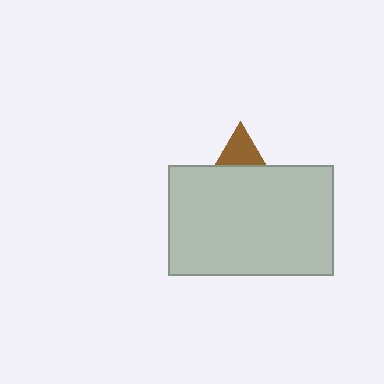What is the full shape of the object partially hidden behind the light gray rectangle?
The partially hidden object is a brown triangle.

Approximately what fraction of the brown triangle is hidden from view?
Roughly 68% of the brown triangle is hidden behind the light gray rectangle.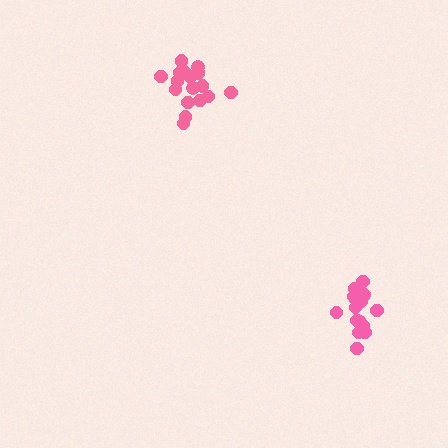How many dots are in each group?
Group 1: 17 dots, Group 2: 16 dots (33 total).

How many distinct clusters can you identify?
There are 2 distinct clusters.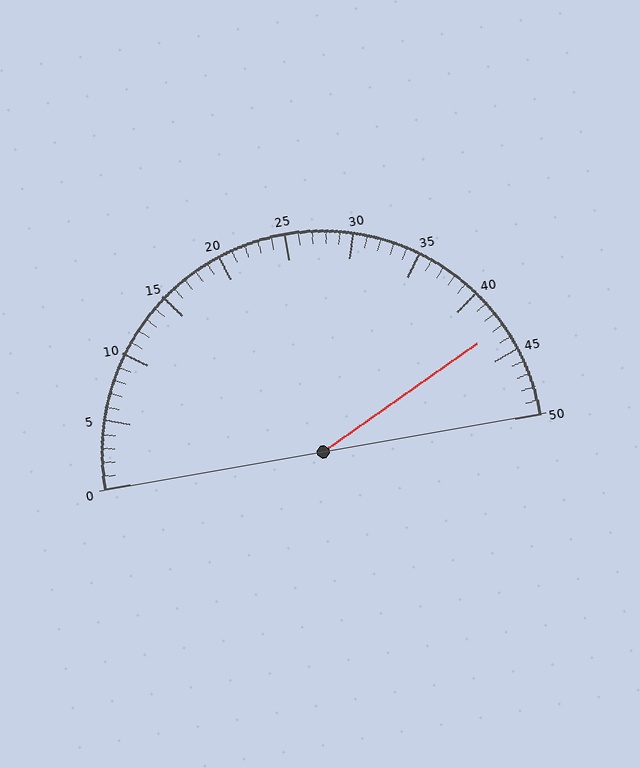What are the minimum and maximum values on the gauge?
The gauge ranges from 0 to 50.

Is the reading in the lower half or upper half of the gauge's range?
The reading is in the upper half of the range (0 to 50).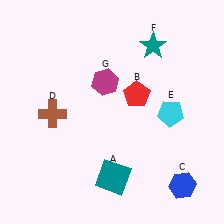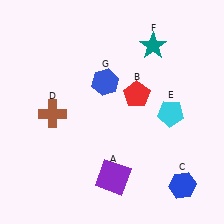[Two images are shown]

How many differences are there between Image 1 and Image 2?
There are 2 differences between the two images.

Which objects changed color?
A changed from teal to purple. G changed from magenta to blue.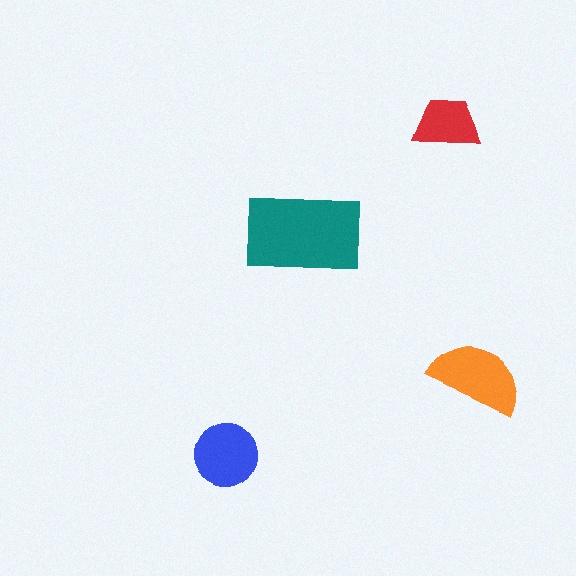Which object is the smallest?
The red trapezoid.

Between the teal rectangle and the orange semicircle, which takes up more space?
The teal rectangle.